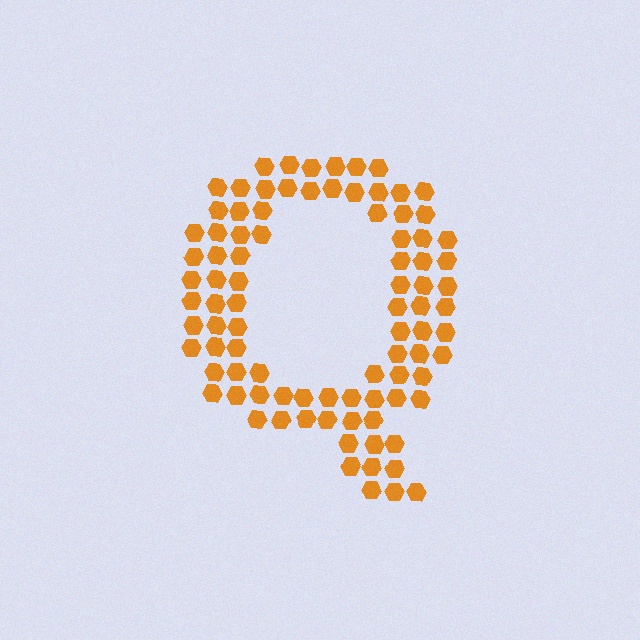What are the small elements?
The small elements are hexagons.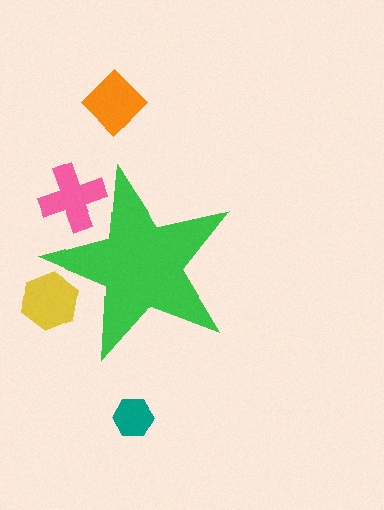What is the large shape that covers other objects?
A green star.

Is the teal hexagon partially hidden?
No, the teal hexagon is fully visible.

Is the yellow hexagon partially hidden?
Yes, the yellow hexagon is partially hidden behind the green star.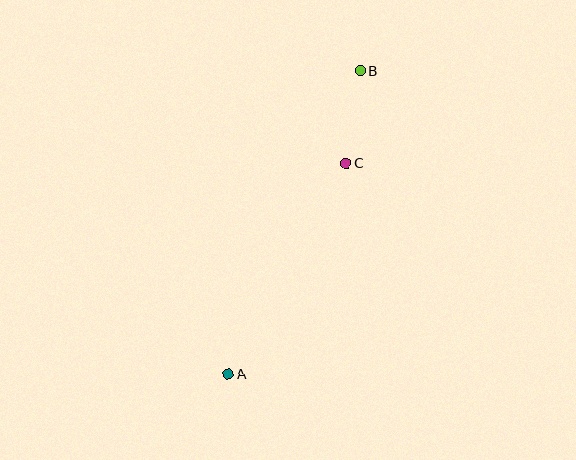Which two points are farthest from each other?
Points A and B are farthest from each other.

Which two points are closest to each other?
Points B and C are closest to each other.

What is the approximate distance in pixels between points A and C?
The distance between A and C is approximately 242 pixels.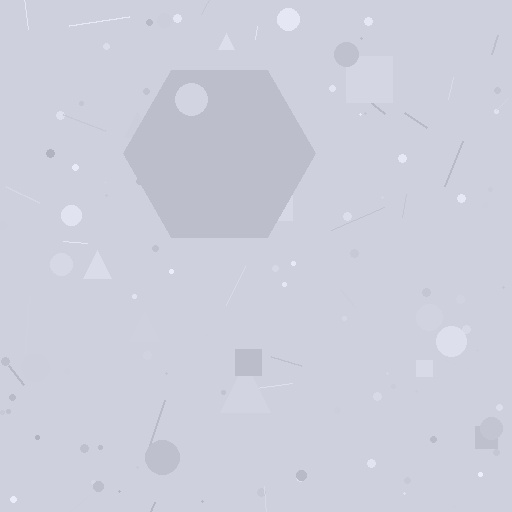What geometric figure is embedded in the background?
A hexagon is embedded in the background.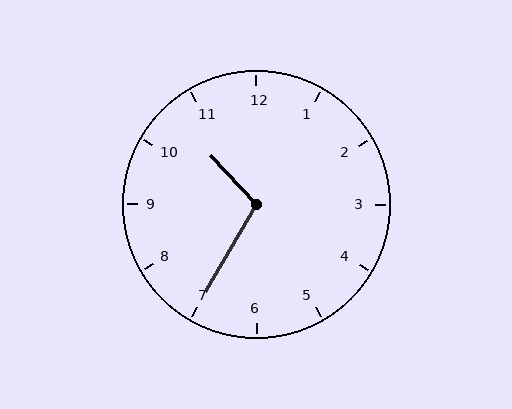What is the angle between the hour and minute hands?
Approximately 108 degrees.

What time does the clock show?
10:35.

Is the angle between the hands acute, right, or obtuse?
It is obtuse.